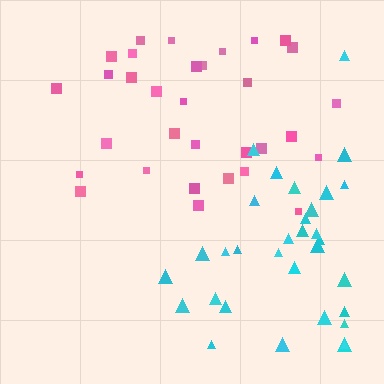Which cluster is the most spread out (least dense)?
Pink.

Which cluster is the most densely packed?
Cyan.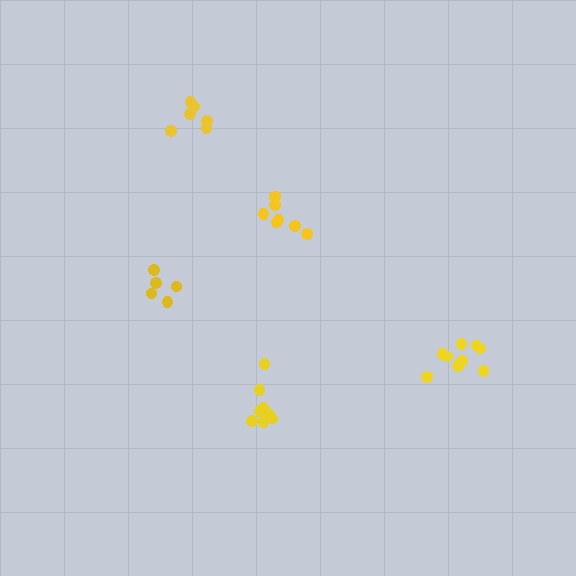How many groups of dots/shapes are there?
There are 5 groups.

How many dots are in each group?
Group 1: 7 dots, Group 2: 8 dots, Group 3: 5 dots, Group 4: 9 dots, Group 5: 6 dots (35 total).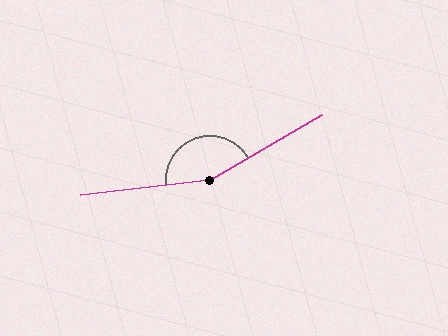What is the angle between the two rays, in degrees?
Approximately 157 degrees.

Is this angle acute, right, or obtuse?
It is obtuse.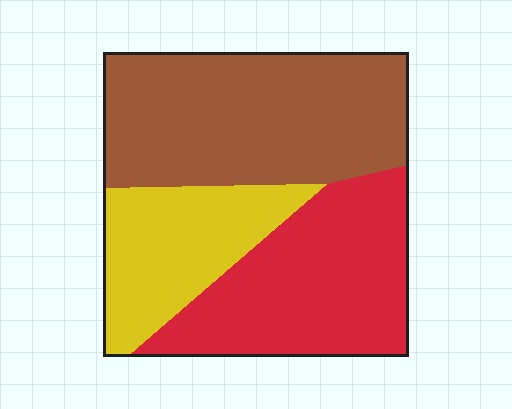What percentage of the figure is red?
Red covers 35% of the figure.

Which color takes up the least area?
Yellow, at roughly 25%.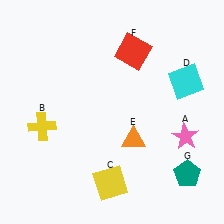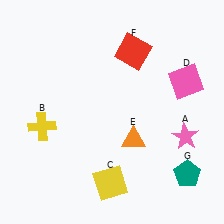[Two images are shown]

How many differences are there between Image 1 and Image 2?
There is 1 difference between the two images.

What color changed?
The square (D) changed from cyan in Image 1 to pink in Image 2.